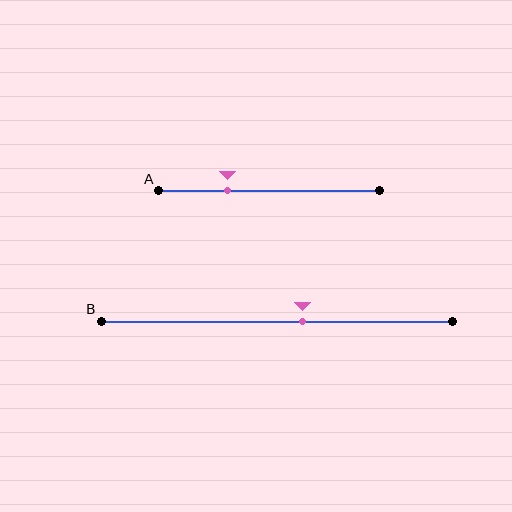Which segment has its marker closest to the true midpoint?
Segment B has its marker closest to the true midpoint.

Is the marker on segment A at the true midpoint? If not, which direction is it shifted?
No, the marker on segment A is shifted to the left by about 19% of the segment length.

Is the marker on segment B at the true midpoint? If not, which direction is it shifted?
No, the marker on segment B is shifted to the right by about 7% of the segment length.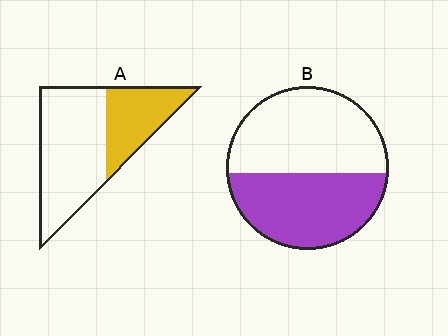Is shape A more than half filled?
No.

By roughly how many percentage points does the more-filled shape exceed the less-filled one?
By roughly 10 percentage points (B over A).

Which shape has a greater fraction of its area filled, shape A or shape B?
Shape B.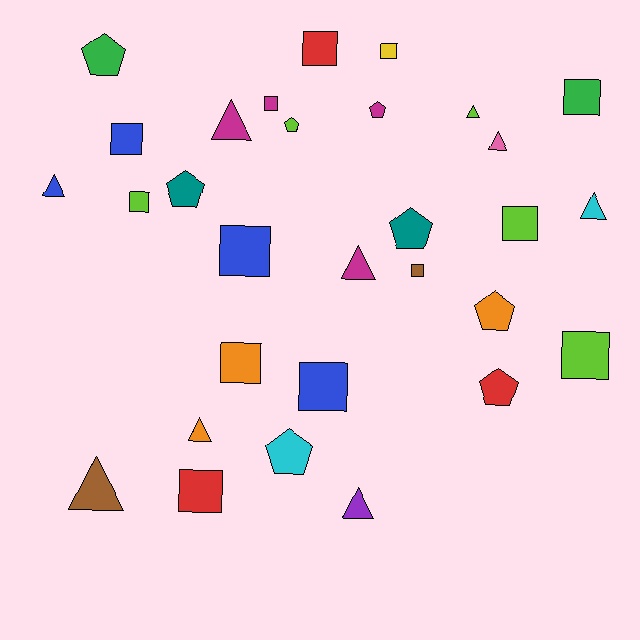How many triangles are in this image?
There are 9 triangles.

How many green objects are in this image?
There are 2 green objects.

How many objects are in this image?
There are 30 objects.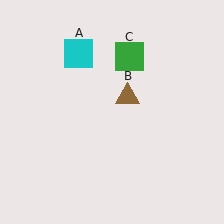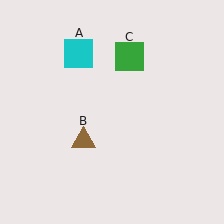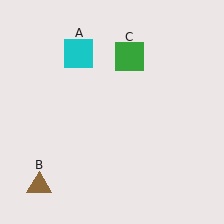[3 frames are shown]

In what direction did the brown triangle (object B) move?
The brown triangle (object B) moved down and to the left.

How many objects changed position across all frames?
1 object changed position: brown triangle (object B).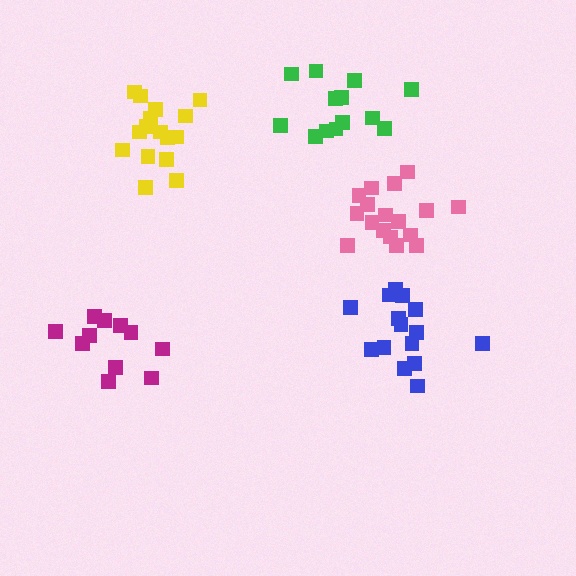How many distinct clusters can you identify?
There are 5 distinct clusters.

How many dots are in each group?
Group 1: 11 dots, Group 2: 15 dots, Group 3: 16 dots, Group 4: 13 dots, Group 5: 17 dots (72 total).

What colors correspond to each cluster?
The clusters are colored: magenta, blue, yellow, green, pink.